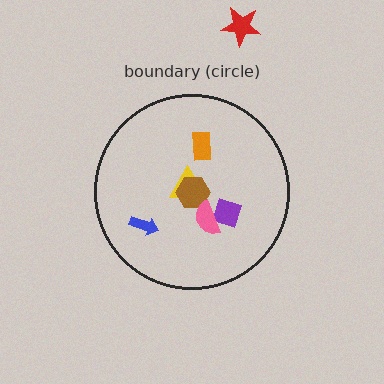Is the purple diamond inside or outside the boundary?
Inside.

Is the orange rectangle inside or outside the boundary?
Inside.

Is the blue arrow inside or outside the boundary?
Inside.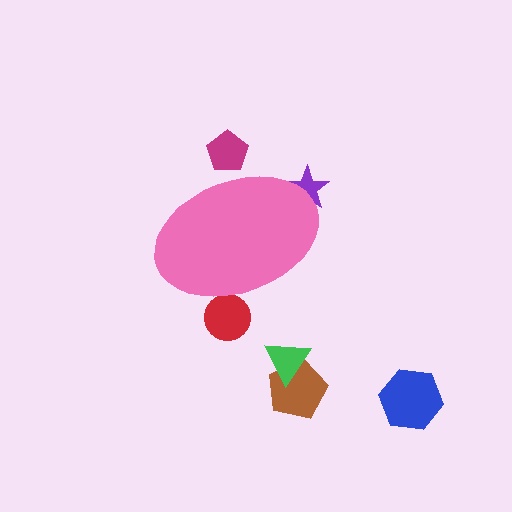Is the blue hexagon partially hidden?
No, the blue hexagon is fully visible.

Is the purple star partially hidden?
Yes, the purple star is partially hidden behind the pink ellipse.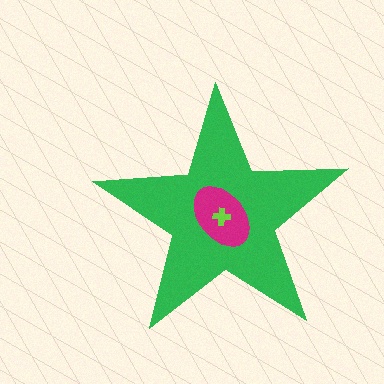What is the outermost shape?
The green star.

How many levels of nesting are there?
3.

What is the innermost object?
The lime cross.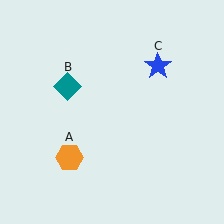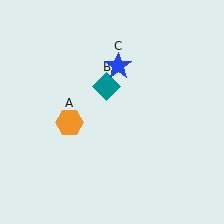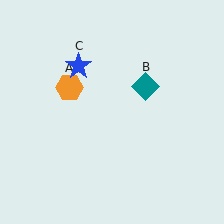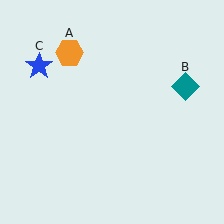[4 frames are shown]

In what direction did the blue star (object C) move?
The blue star (object C) moved left.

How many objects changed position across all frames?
3 objects changed position: orange hexagon (object A), teal diamond (object B), blue star (object C).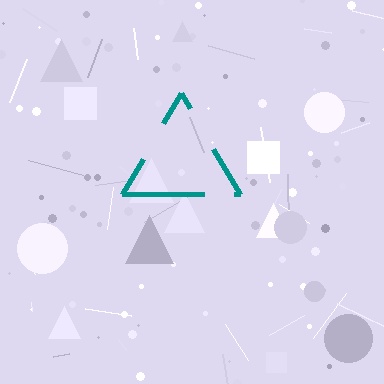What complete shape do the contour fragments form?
The contour fragments form a triangle.